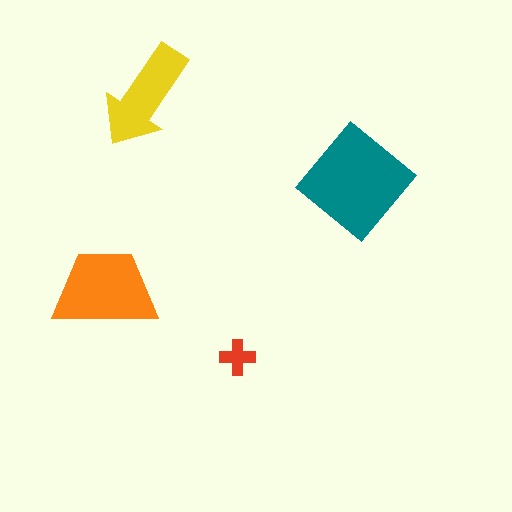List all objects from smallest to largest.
The red cross, the yellow arrow, the orange trapezoid, the teal diamond.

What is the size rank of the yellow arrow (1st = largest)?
3rd.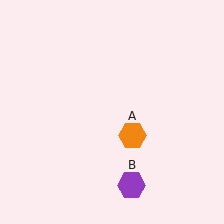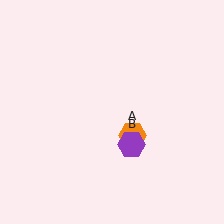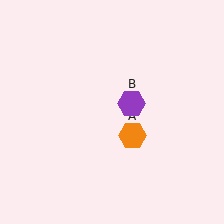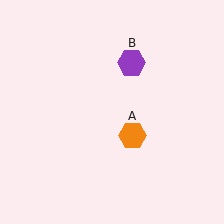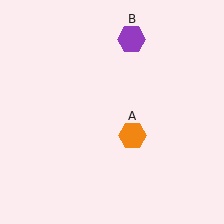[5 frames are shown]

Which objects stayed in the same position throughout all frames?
Orange hexagon (object A) remained stationary.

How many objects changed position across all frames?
1 object changed position: purple hexagon (object B).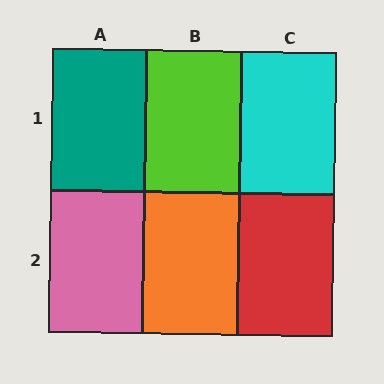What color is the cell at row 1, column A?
Teal.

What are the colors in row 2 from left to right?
Pink, orange, red.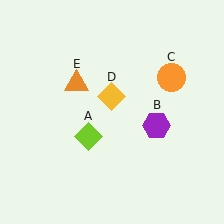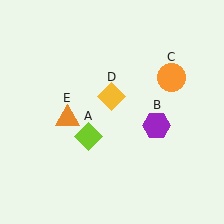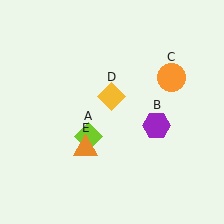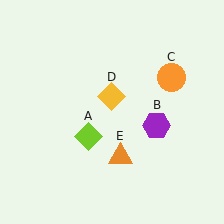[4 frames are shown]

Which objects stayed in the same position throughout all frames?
Lime diamond (object A) and purple hexagon (object B) and orange circle (object C) and yellow diamond (object D) remained stationary.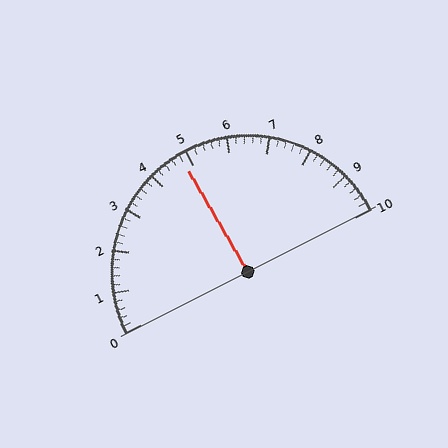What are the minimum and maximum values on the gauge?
The gauge ranges from 0 to 10.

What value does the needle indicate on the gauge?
The needle indicates approximately 4.8.